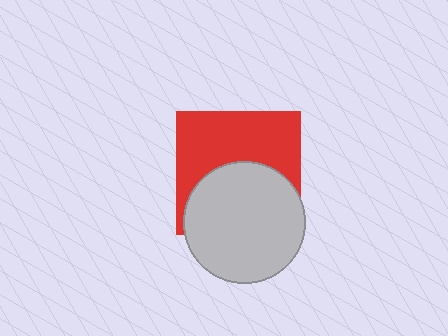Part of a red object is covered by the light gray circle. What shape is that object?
It is a square.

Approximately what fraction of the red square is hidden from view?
Roughly 47% of the red square is hidden behind the light gray circle.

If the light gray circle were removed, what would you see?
You would see the complete red square.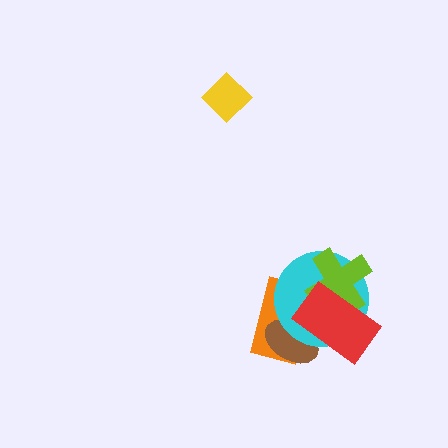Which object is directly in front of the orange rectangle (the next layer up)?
The brown ellipse is directly in front of the orange rectangle.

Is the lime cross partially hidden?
Yes, it is partially covered by another shape.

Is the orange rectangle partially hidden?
Yes, it is partially covered by another shape.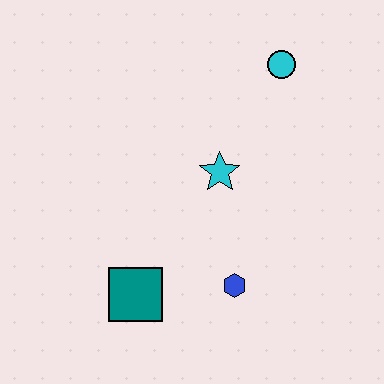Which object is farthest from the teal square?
The cyan circle is farthest from the teal square.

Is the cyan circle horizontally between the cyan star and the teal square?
No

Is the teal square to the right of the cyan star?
No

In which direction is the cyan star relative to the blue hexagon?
The cyan star is above the blue hexagon.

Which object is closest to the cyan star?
The blue hexagon is closest to the cyan star.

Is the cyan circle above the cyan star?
Yes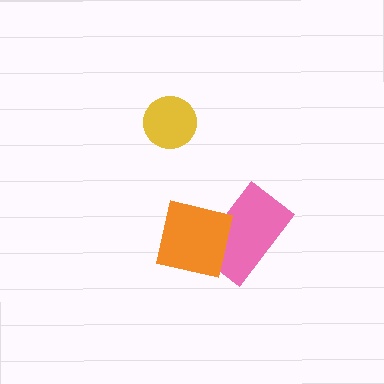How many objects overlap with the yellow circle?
0 objects overlap with the yellow circle.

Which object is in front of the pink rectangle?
The orange square is in front of the pink rectangle.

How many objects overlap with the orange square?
1 object overlaps with the orange square.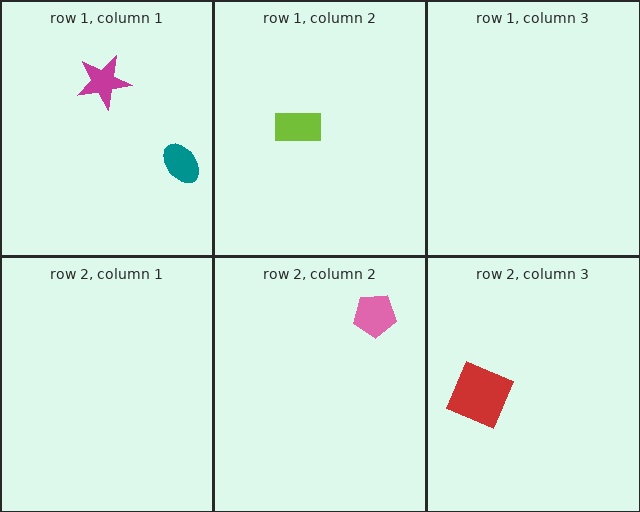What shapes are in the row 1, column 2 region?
The lime rectangle.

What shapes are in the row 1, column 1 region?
The magenta star, the teal ellipse.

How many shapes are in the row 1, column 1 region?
2.